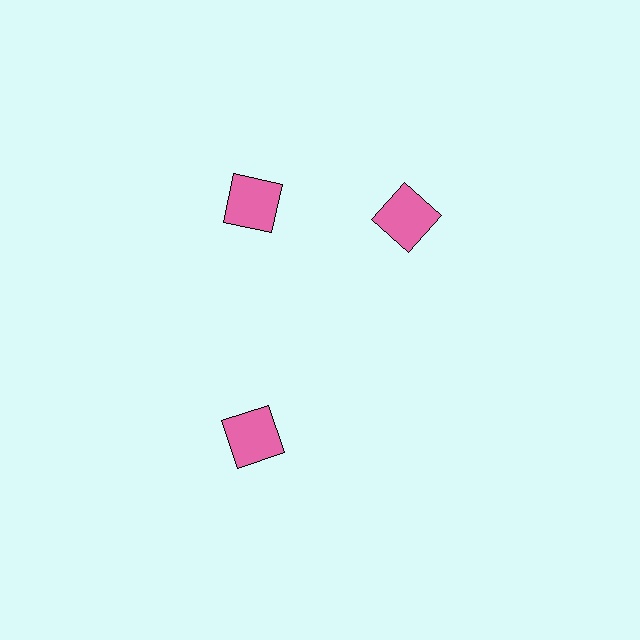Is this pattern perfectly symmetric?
No. The 3 pink squares are arranged in a ring, but one element near the 3 o'clock position is rotated out of alignment along the ring, breaking the 3-fold rotational symmetry.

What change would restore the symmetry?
The symmetry would be restored by rotating it back into even spacing with its neighbors so that all 3 squares sit at equal angles and equal distance from the center.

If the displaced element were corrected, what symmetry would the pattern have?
It would have 3-fold rotational symmetry — the pattern would map onto itself every 120 degrees.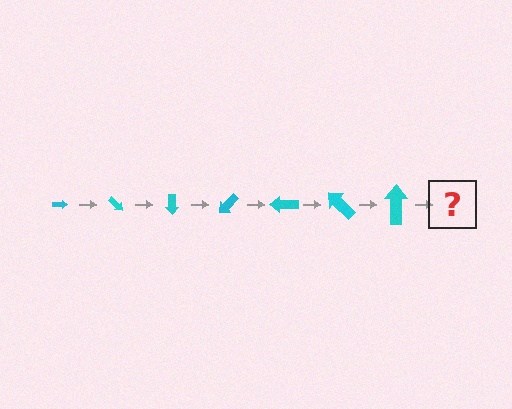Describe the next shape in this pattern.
It should be an arrow, larger than the previous one and rotated 315 degrees from the start.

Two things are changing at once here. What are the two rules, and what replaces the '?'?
The two rules are that the arrow grows larger each step and it rotates 45 degrees each step. The '?' should be an arrow, larger than the previous one and rotated 315 degrees from the start.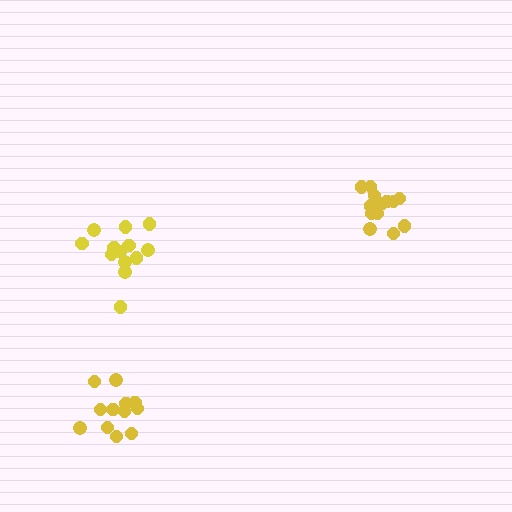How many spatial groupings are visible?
There are 3 spatial groupings.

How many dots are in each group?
Group 1: 13 dots, Group 2: 12 dots, Group 3: 13 dots (38 total).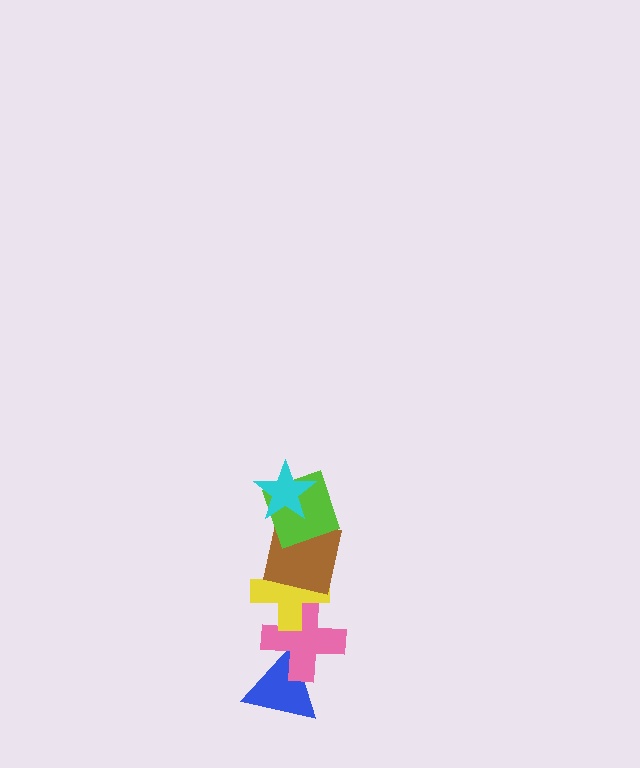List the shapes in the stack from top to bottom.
From top to bottom: the cyan star, the lime square, the brown square, the yellow cross, the pink cross, the blue triangle.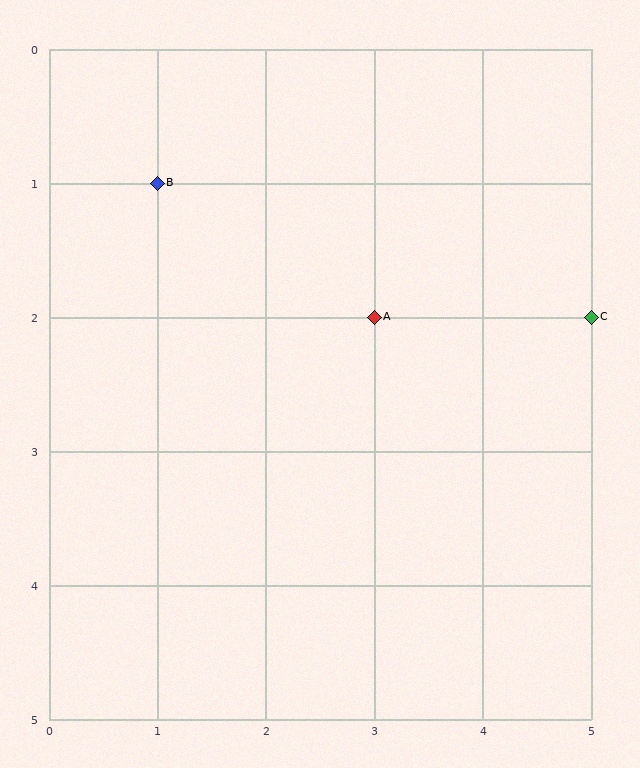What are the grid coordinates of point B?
Point B is at grid coordinates (1, 1).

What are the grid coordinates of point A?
Point A is at grid coordinates (3, 2).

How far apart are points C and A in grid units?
Points C and A are 2 columns apart.